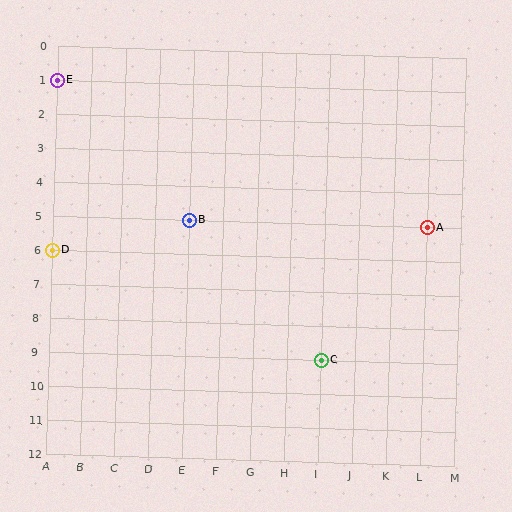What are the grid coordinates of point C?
Point C is at grid coordinates (I, 9).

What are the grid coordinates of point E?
Point E is at grid coordinates (A, 1).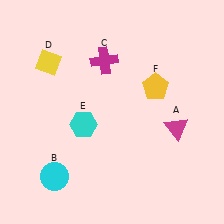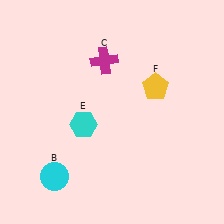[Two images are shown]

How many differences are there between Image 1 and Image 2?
There are 2 differences between the two images.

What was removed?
The magenta triangle (A), the yellow diamond (D) were removed in Image 2.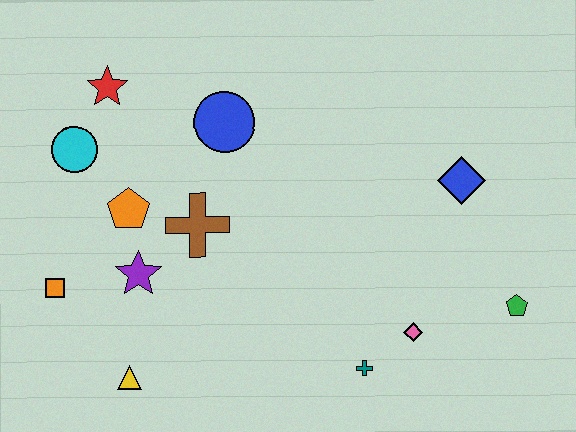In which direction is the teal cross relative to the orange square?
The teal cross is to the right of the orange square.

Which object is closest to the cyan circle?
The red star is closest to the cyan circle.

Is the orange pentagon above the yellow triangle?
Yes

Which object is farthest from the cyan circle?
The green pentagon is farthest from the cyan circle.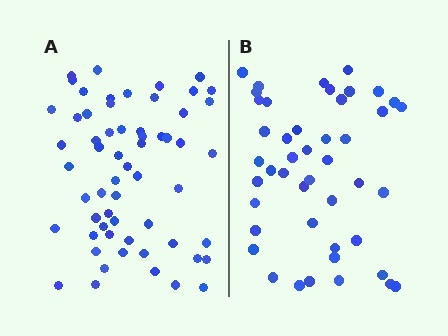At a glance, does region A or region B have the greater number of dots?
Region A (the left region) has more dots.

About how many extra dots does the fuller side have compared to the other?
Region A has approximately 15 more dots than region B.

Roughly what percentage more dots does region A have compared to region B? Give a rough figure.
About 35% more.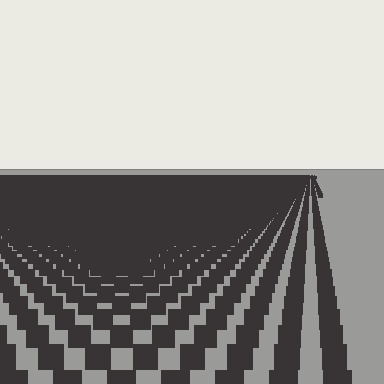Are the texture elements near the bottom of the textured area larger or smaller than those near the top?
Larger. Near the bottom, elements are closer to the viewer and appear at a bigger on-screen size.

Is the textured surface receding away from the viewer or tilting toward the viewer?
The surface is receding away from the viewer. Texture elements get smaller and denser toward the top.